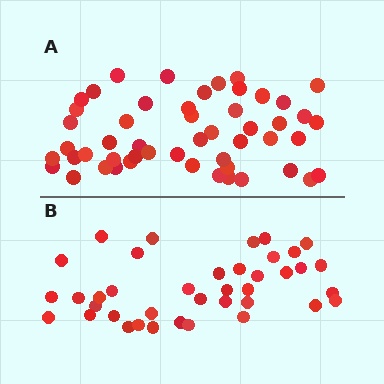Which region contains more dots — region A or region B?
Region A (the top region) has more dots.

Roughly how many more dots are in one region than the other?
Region A has roughly 12 or so more dots than region B.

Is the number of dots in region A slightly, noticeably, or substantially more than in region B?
Region A has noticeably more, but not dramatically so. The ratio is roughly 1.3 to 1.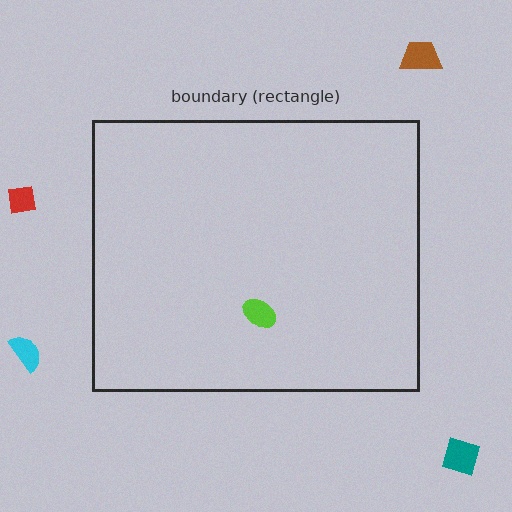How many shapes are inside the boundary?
1 inside, 4 outside.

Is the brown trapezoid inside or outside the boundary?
Outside.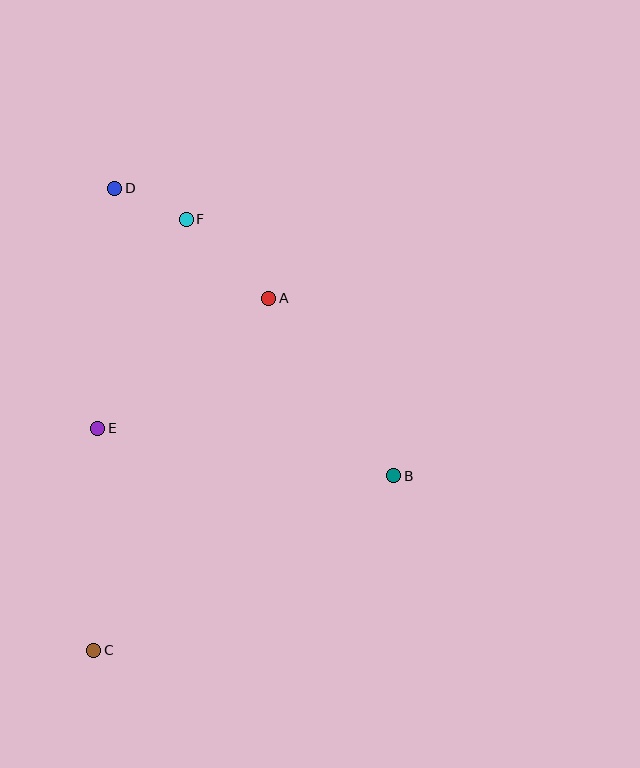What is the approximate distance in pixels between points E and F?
The distance between E and F is approximately 227 pixels.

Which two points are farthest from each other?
Points C and D are farthest from each other.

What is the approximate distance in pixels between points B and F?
The distance between B and F is approximately 330 pixels.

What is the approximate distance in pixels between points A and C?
The distance between A and C is approximately 393 pixels.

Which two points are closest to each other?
Points D and F are closest to each other.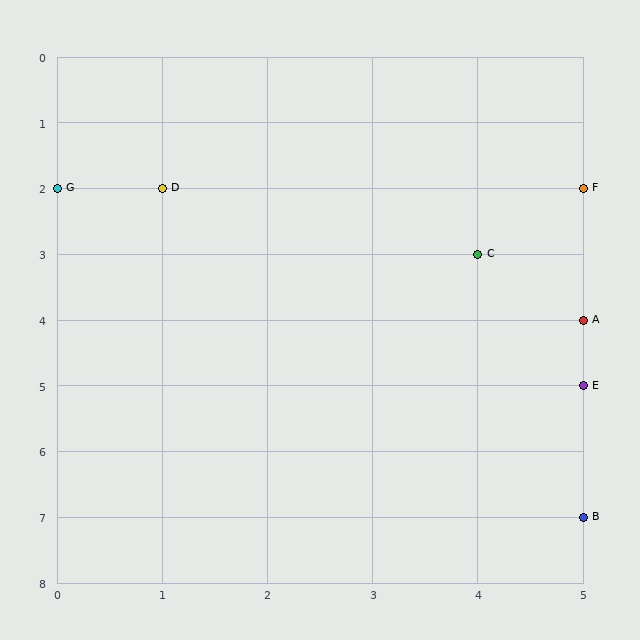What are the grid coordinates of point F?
Point F is at grid coordinates (5, 2).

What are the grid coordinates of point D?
Point D is at grid coordinates (1, 2).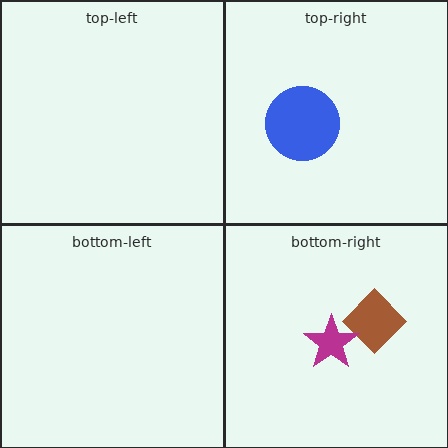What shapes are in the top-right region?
The blue circle.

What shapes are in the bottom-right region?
The brown diamond, the magenta star.